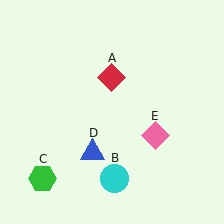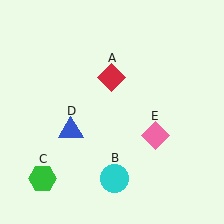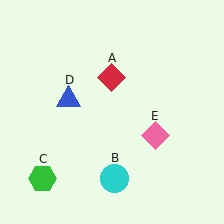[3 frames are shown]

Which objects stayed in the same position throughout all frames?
Red diamond (object A) and cyan circle (object B) and green hexagon (object C) and pink diamond (object E) remained stationary.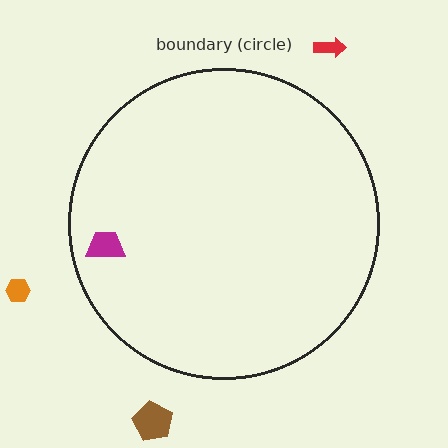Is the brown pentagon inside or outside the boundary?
Outside.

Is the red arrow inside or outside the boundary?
Outside.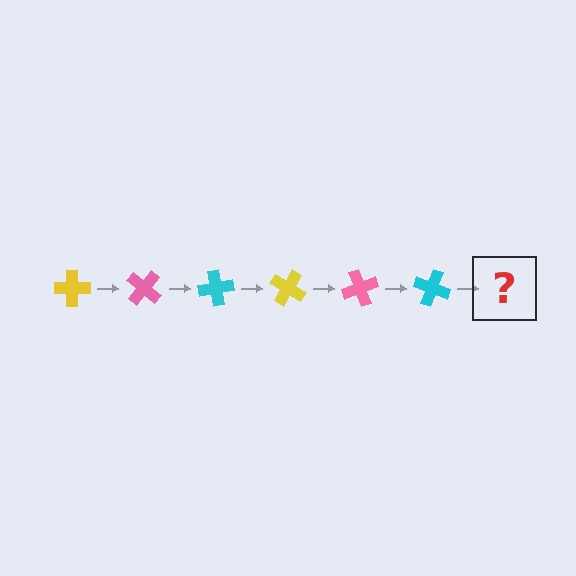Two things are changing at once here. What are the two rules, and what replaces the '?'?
The two rules are that it rotates 40 degrees each step and the color cycles through yellow, pink, and cyan. The '?' should be a yellow cross, rotated 240 degrees from the start.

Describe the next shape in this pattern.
It should be a yellow cross, rotated 240 degrees from the start.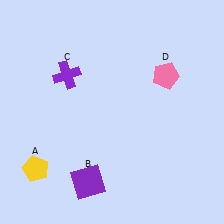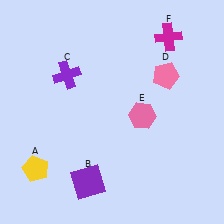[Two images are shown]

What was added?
A pink hexagon (E), a magenta cross (F) were added in Image 2.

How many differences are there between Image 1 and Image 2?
There are 2 differences between the two images.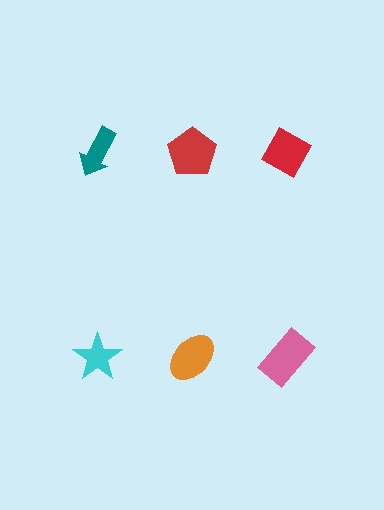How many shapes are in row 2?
3 shapes.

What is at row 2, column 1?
A cyan star.